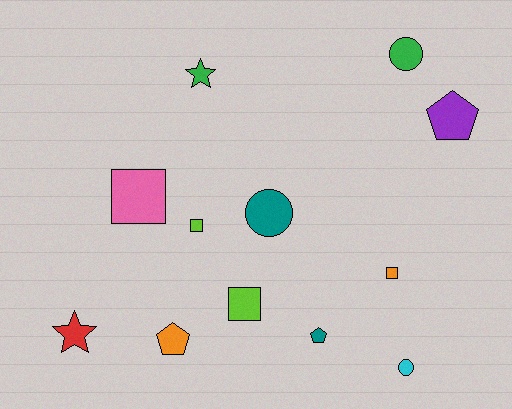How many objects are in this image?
There are 12 objects.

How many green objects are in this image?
There are 2 green objects.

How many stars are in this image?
There are 2 stars.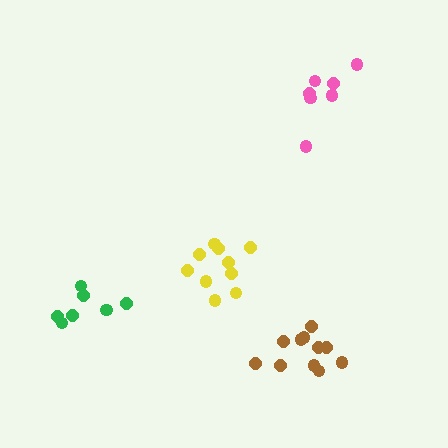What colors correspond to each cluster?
The clusters are colored: yellow, pink, green, brown.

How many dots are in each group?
Group 1: 10 dots, Group 2: 7 dots, Group 3: 7 dots, Group 4: 11 dots (35 total).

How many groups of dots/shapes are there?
There are 4 groups.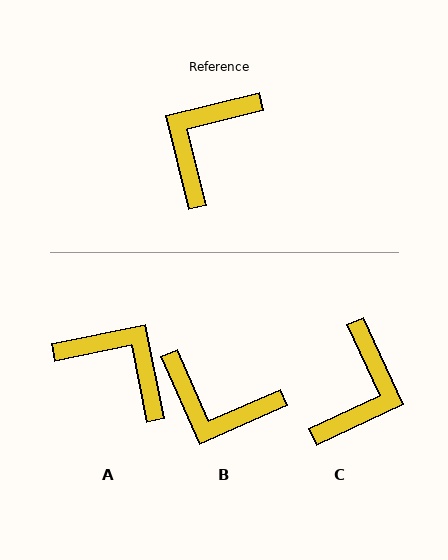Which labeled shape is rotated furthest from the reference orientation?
C, about 169 degrees away.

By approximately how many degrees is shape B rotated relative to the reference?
Approximately 100 degrees counter-clockwise.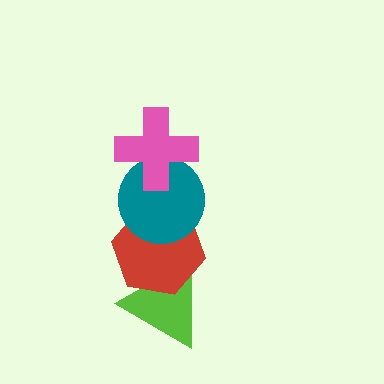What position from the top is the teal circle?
The teal circle is 2nd from the top.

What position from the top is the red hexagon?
The red hexagon is 3rd from the top.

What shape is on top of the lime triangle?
The red hexagon is on top of the lime triangle.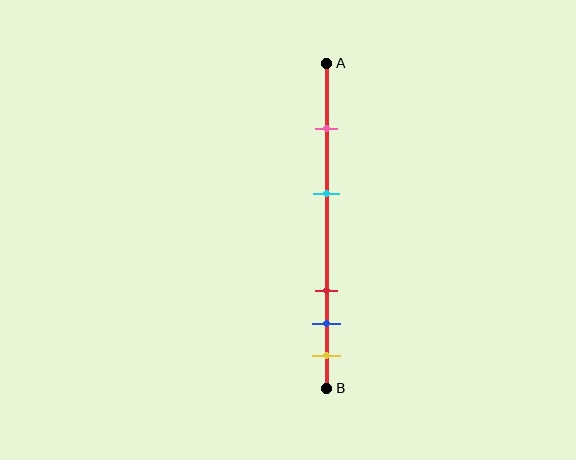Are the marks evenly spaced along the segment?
No, the marks are not evenly spaced.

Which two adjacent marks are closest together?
The blue and yellow marks are the closest adjacent pair.